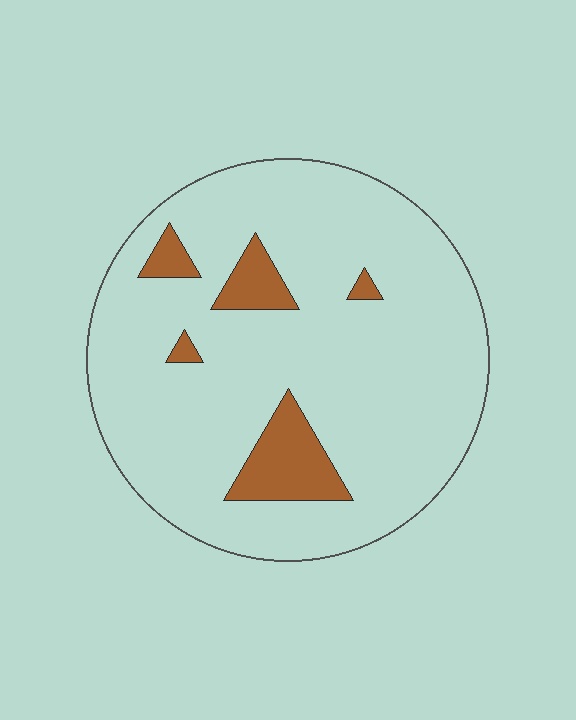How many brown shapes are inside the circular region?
5.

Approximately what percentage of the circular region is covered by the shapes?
Approximately 10%.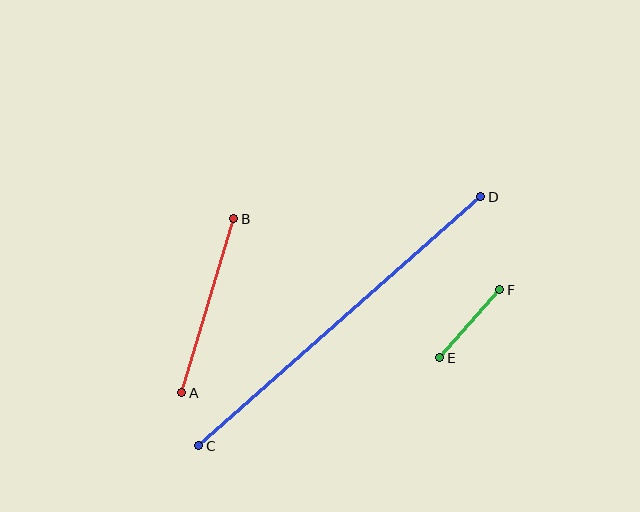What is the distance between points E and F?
The distance is approximately 91 pixels.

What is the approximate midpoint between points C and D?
The midpoint is at approximately (340, 321) pixels.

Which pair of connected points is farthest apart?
Points C and D are farthest apart.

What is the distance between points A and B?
The distance is approximately 181 pixels.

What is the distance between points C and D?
The distance is approximately 376 pixels.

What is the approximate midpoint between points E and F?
The midpoint is at approximately (470, 324) pixels.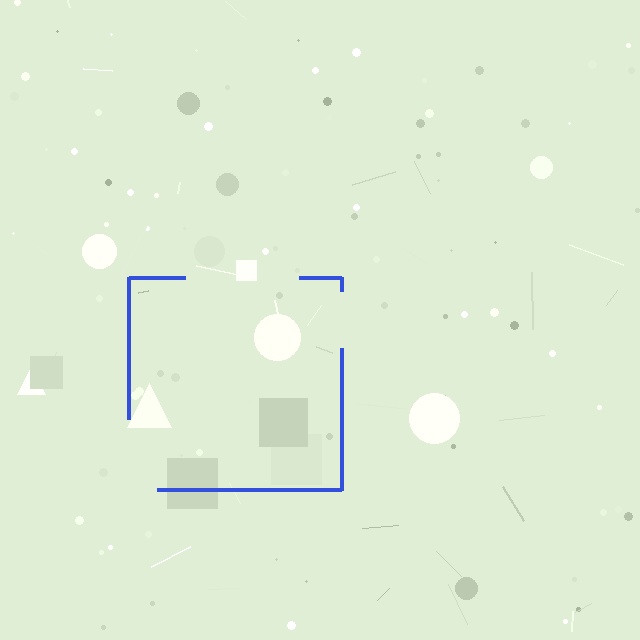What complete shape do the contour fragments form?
The contour fragments form a square.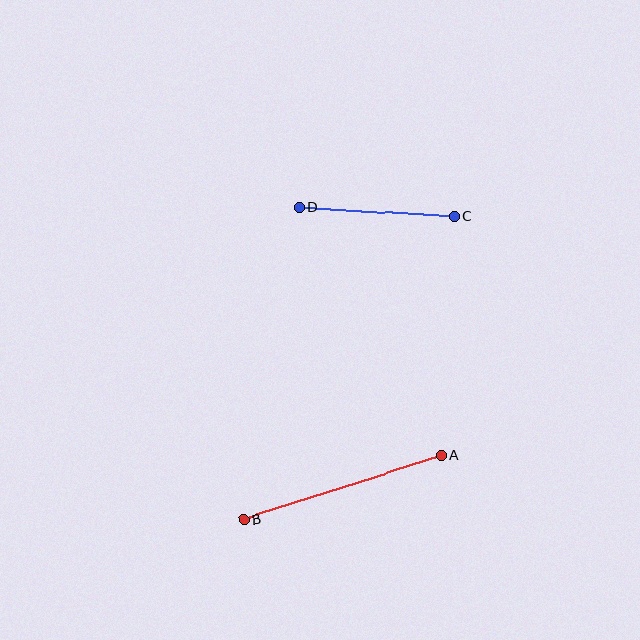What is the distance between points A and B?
The distance is approximately 208 pixels.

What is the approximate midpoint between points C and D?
The midpoint is at approximately (377, 212) pixels.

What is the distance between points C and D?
The distance is approximately 155 pixels.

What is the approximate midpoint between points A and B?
The midpoint is at approximately (342, 487) pixels.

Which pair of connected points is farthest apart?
Points A and B are farthest apart.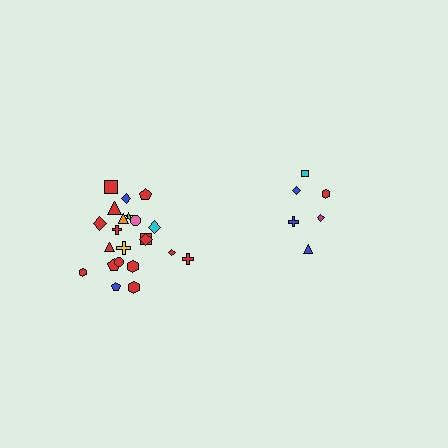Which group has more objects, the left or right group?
The left group.